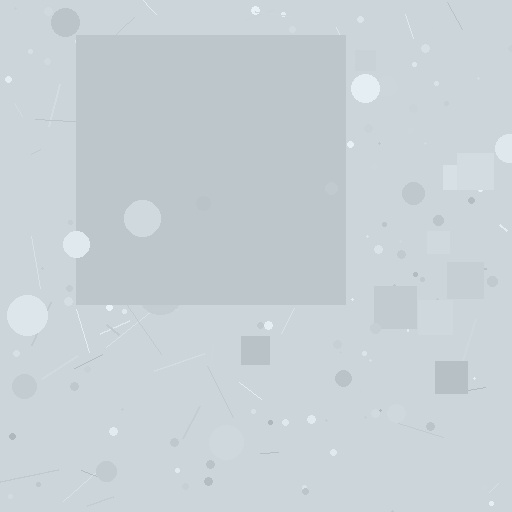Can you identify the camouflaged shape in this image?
The camouflaged shape is a square.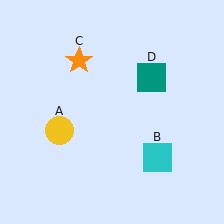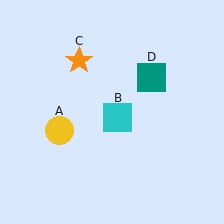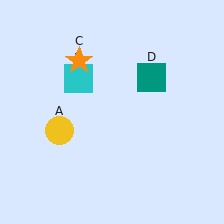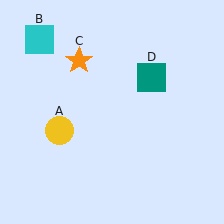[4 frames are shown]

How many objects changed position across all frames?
1 object changed position: cyan square (object B).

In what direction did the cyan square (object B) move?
The cyan square (object B) moved up and to the left.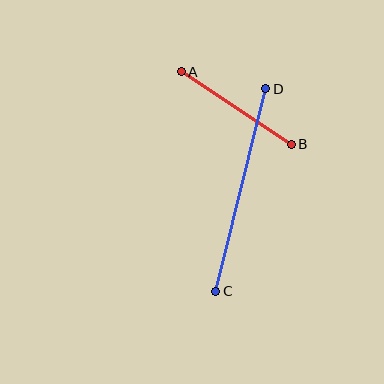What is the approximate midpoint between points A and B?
The midpoint is at approximately (236, 108) pixels.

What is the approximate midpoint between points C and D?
The midpoint is at approximately (241, 190) pixels.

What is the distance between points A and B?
The distance is approximately 132 pixels.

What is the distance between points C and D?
The distance is approximately 208 pixels.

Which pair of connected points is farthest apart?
Points C and D are farthest apart.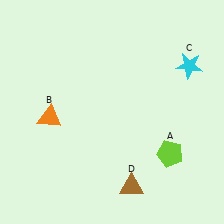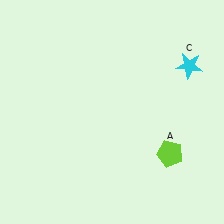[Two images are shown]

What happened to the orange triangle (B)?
The orange triangle (B) was removed in Image 2. It was in the bottom-left area of Image 1.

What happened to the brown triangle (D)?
The brown triangle (D) was removed in Image 2. It was in the bottom-right area of Image 1.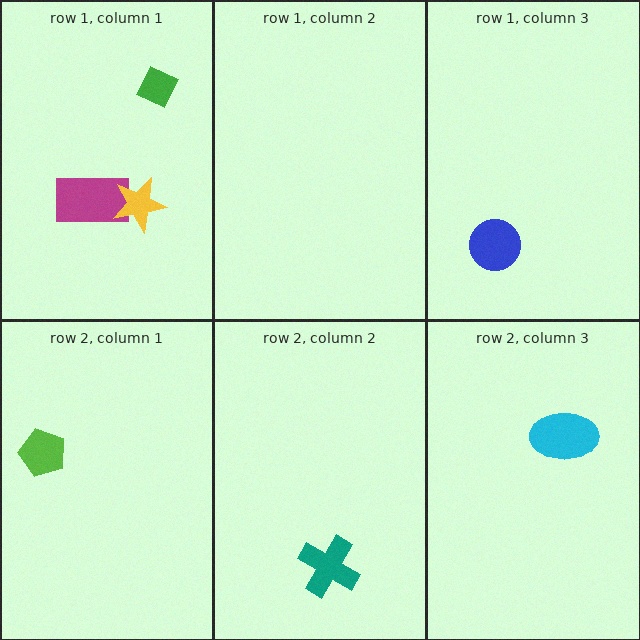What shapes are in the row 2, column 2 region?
The teal cross.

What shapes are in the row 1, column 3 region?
The blue circle.